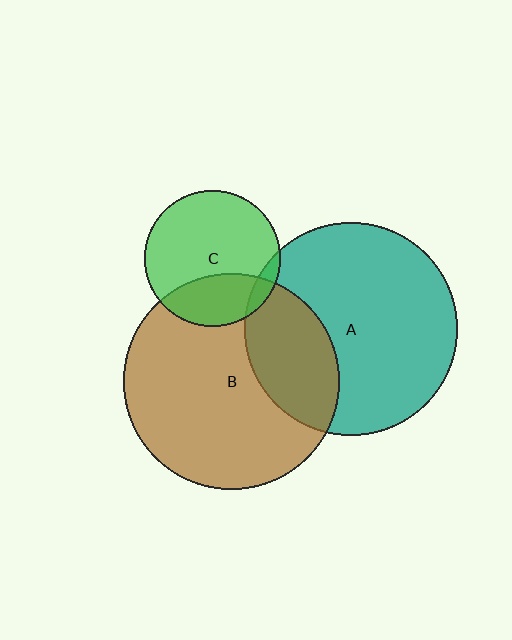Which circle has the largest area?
Circle B (brown).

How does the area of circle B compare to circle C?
Approximately 2.5 times.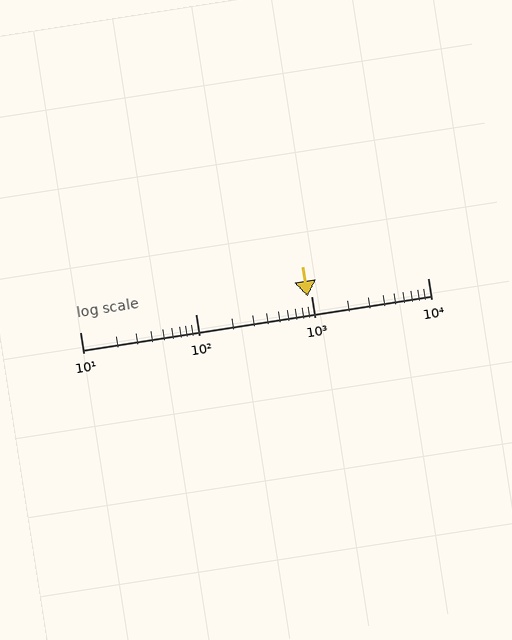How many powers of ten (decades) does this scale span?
The scale spans 3 decades, from 10 to 10000.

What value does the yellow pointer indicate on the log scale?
The pointer indicates approximately 920.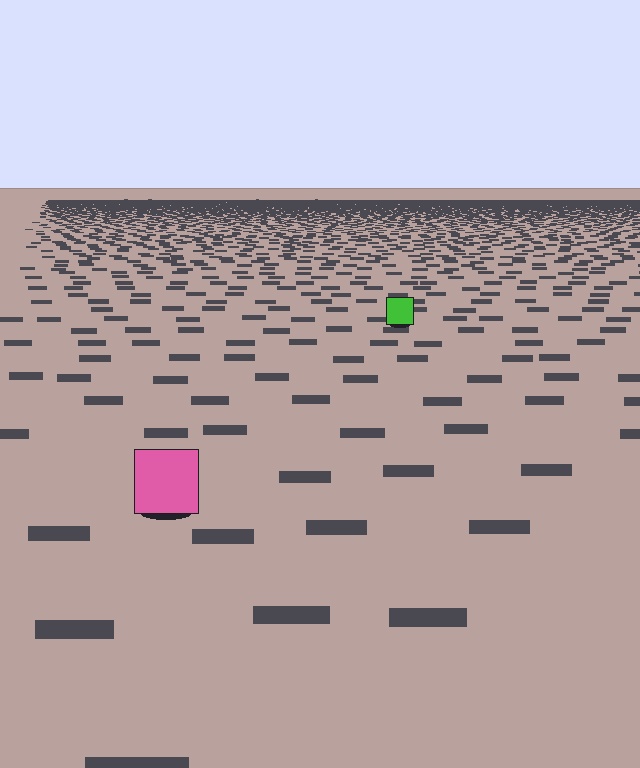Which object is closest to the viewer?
The pink square is closest. The texture marks near it are larger and more spread out.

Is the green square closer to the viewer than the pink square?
No. The pink square is closer — you can tell from the texture gradient: the ground texture is coarser near it.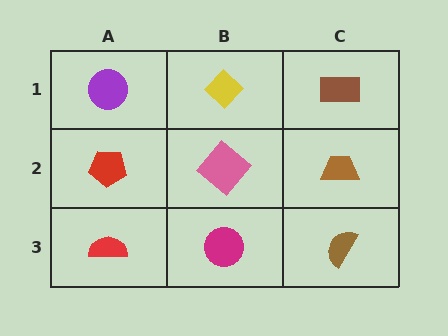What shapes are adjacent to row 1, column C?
A brown trapezoid (row 2, column C), a yellow diamond (row 1, column B).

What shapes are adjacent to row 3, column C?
A brown trapezoid (row 2, column C), a magenta circle (row 3, column B).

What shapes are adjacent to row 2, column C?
A brown rectangle (row 1, column C), a brown semicircle (row 3, column C), a pink diamond (row 2, column B).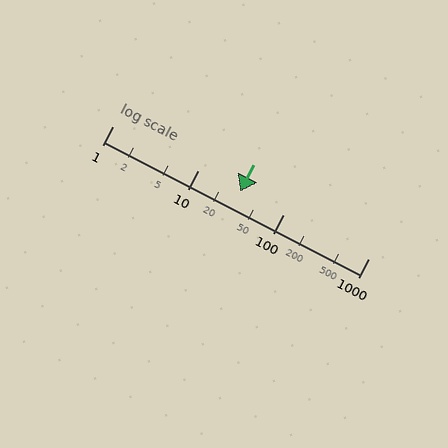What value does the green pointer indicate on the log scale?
The pointer indicates approximately 31.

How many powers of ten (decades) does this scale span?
The scale spans 3 decades, from 1 to 1000.